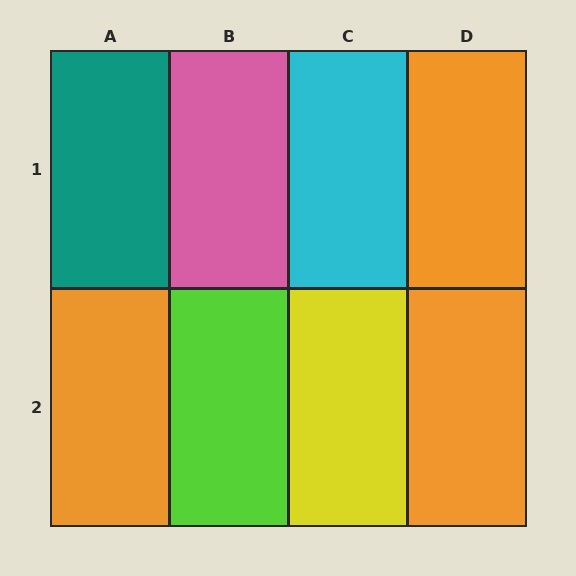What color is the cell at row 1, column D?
Orange.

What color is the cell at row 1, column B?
Pink.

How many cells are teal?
1 cell is teal.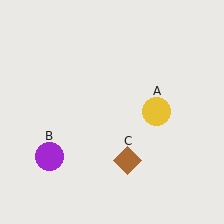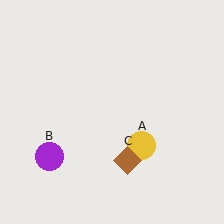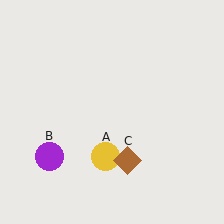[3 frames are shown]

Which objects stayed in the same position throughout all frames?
Purple circle (object B) and brown diamond (object C) remained stationary.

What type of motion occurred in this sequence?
The yellow circle (object A) rotated clockwise around the center of the scene.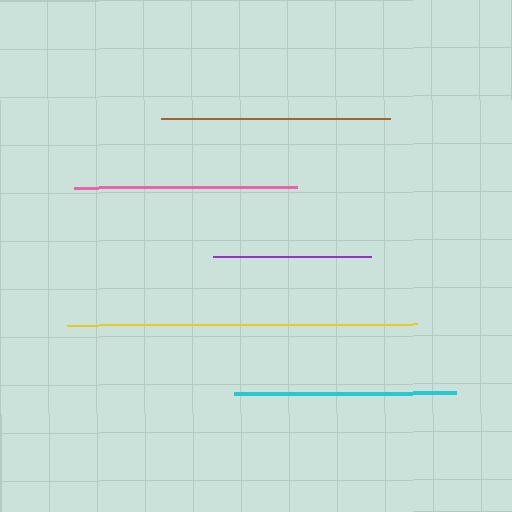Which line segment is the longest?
The yellow line is the longest at approximately 349 pixels.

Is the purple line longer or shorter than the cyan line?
The cyan line is longer than the purple line.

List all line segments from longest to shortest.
From longest to shortest: yellow, brown, pink, cyan, purple.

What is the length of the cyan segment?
The cyan segment is approximately 222 pixels long.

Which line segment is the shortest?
The purple line is the shortest at approximately 158 pixels.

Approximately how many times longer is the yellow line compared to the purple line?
The yellow line is approximately 2.2 times the length of the purple line.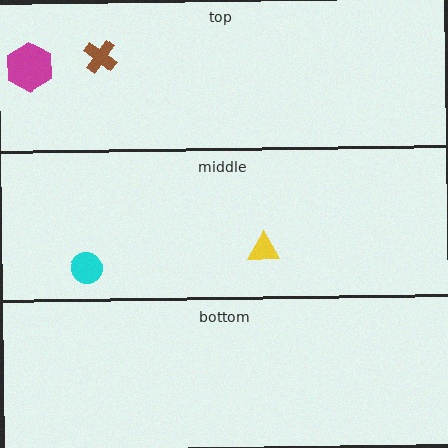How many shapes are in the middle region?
2.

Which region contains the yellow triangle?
The middle region.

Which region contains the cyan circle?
The middle region.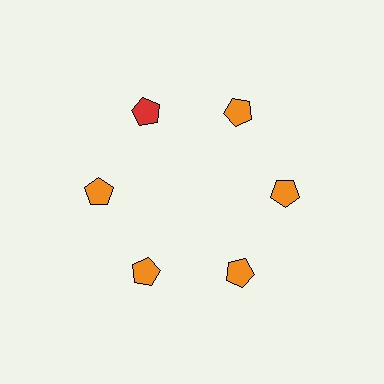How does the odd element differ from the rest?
It has a different color: red instead of orange.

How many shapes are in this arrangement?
There are 6 shapes arranged in a ring pattern.